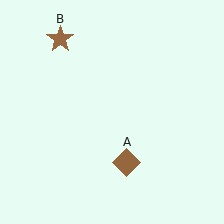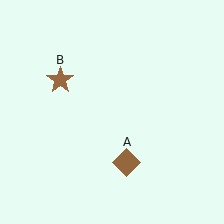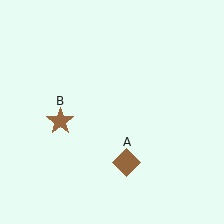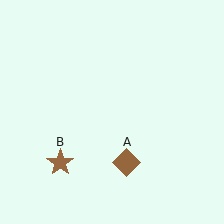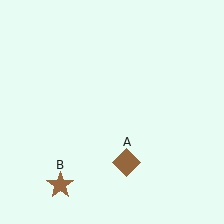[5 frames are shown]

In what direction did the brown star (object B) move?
The brown star (object B) moved down.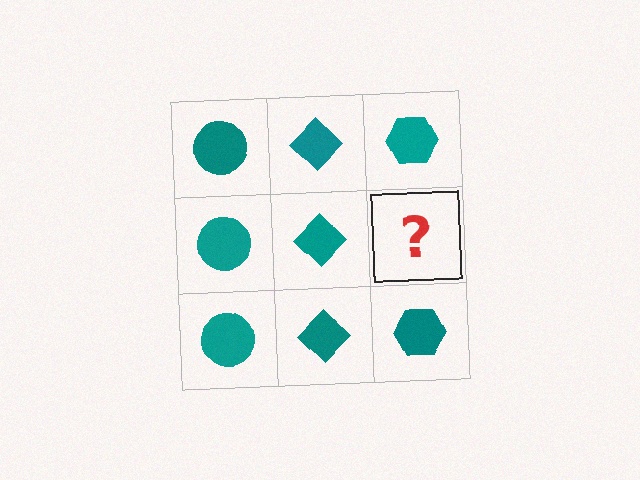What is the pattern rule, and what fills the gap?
The rule is that each column has a consistent shape. The gap should be filled with a teal hexagon.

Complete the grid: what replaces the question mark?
The question mark should be replaced with a teal hexagon.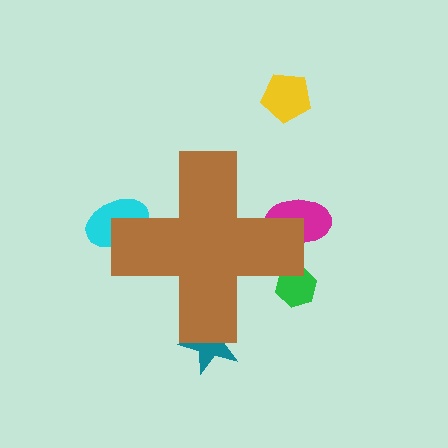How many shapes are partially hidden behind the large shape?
4 shapes are partially hidden.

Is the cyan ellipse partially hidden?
Yes, the cyan ellipse is partially hidden behind the brown cross.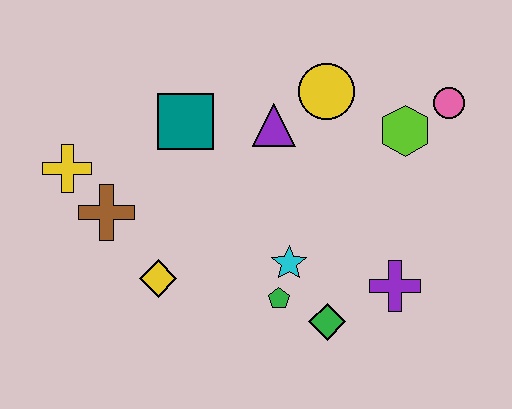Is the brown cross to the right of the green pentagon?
No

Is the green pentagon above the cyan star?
No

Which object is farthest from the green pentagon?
The pink circle is farthest from the green pentagon.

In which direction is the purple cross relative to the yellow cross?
The purple cross is to the right of the yellow cross.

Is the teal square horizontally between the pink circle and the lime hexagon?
No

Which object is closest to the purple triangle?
The yellow circle is closest to the purple triangle.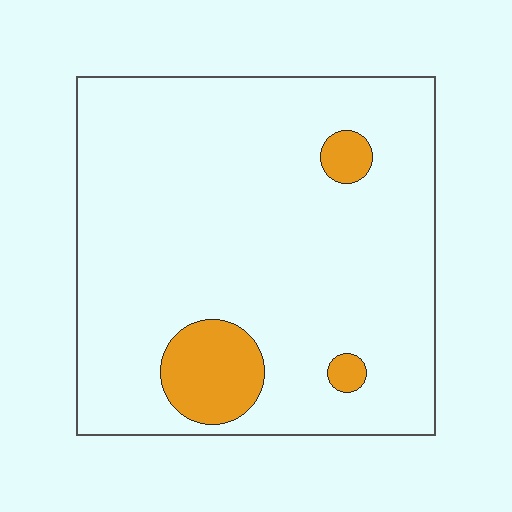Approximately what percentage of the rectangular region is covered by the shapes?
Approximately 10%.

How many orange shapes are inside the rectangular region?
3.